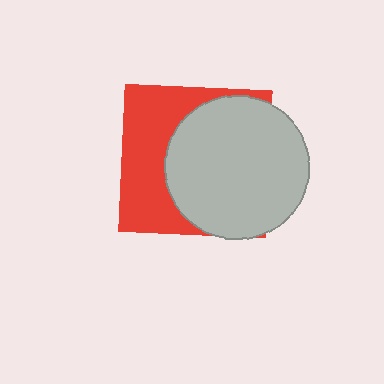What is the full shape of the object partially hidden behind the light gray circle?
The partially hidden object is a red square.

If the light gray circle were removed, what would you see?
You would see the complete red square.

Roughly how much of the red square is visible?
A small part of it is visible (roughly 42%).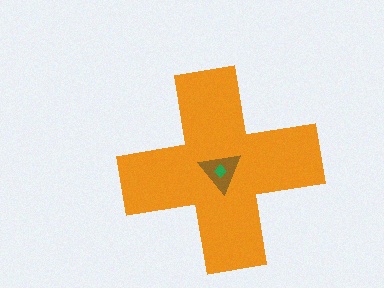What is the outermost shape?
The orange cross.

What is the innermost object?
The green diamond.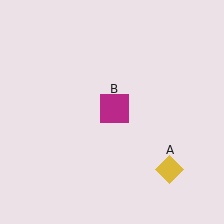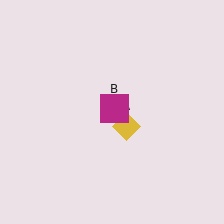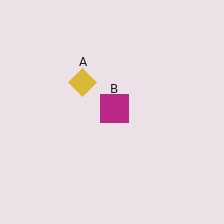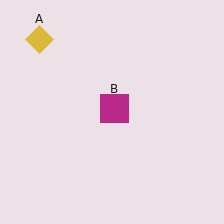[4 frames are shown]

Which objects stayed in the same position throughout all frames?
Magenta square (object B) remained stationary.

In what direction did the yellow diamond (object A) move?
The yellow diamond (object A) moved up and to the left.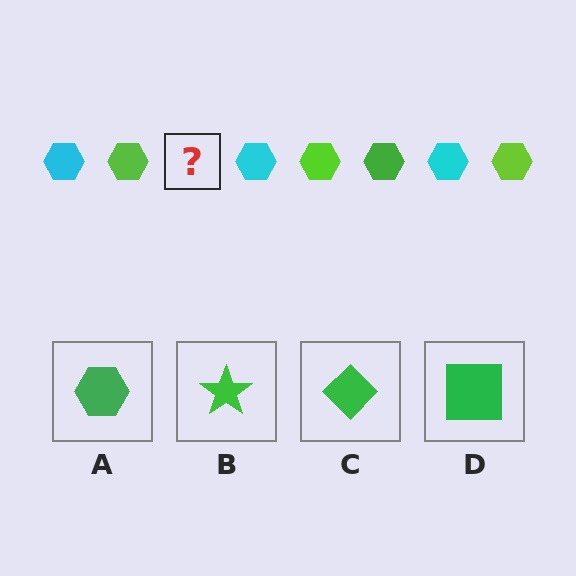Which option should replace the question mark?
Option A.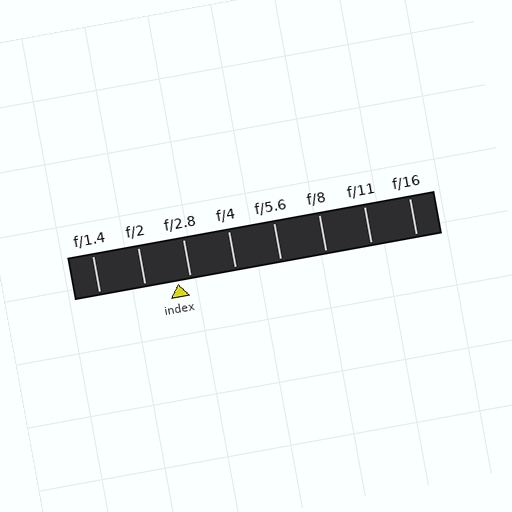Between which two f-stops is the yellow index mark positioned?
The index mark is between f/2 and f/2.8.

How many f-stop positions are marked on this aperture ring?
There are 8 f-stop positions marked.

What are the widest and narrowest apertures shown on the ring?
The widest aperture shown is f/1.4 and the narrowest is f/16.